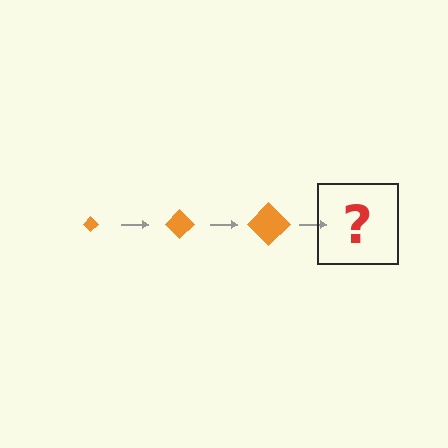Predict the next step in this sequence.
The next step is an orange diamond, larger than the previous one.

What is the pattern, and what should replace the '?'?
The pattern is that the diamond gets progressively larger each step. The '?' should be an orange diamond, larger than the previous one.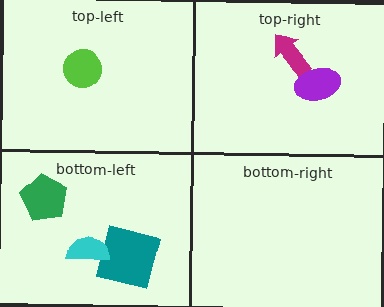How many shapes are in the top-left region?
1.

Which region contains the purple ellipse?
The top-right region.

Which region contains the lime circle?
The top-left region.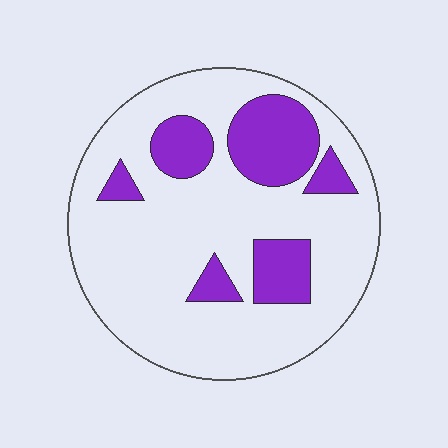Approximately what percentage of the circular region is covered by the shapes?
Approximately 25%.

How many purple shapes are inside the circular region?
6.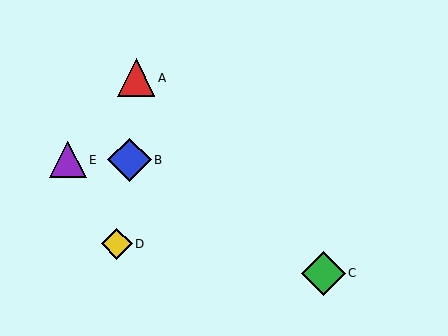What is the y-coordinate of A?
Object A is at y≈78.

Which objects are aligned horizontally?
Objects B, E are aligned horizontally.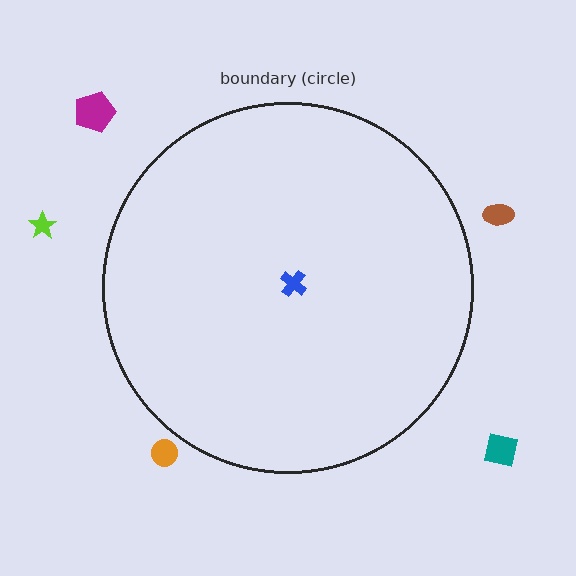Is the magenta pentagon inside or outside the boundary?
Outside.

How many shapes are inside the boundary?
1 inside, 5 outside.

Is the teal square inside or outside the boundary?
Outside.